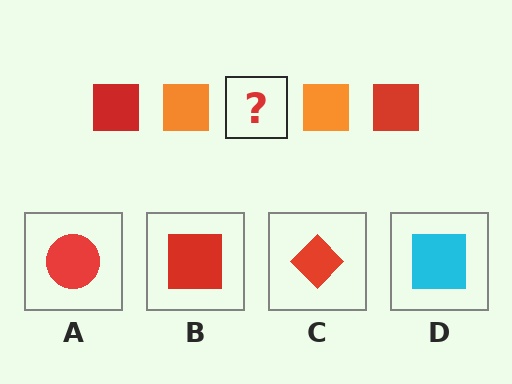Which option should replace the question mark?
Option B.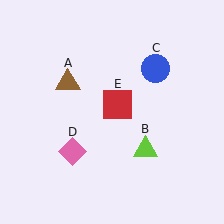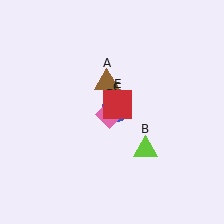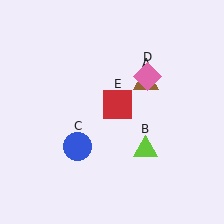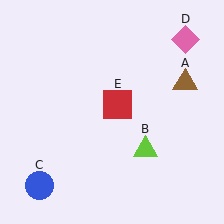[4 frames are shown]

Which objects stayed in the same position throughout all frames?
Lime triangle (object B) and red square (object E) remained stationary.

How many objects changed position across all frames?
3 objects changed position: brown triangle (object A), blue circle (object C), pink diamond (object D).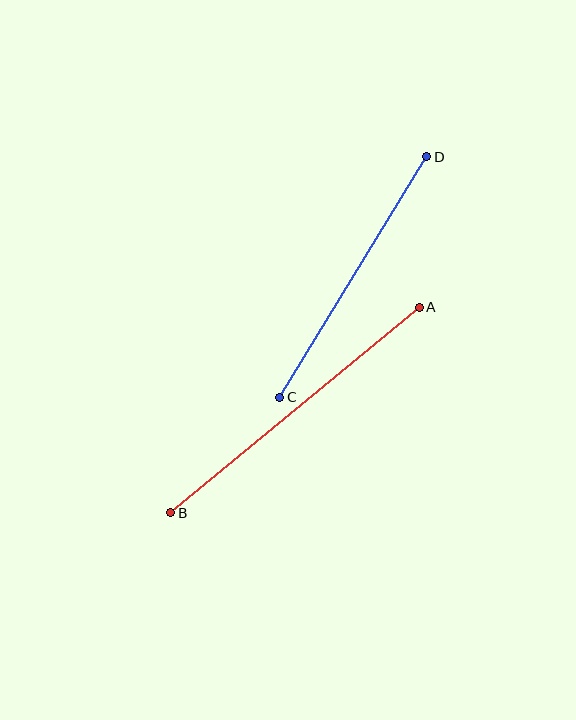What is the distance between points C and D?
The distance is approximately 282 pixels.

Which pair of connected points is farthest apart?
Points A and B are farthest apart.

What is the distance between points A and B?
The distance is approximately 322 pixels.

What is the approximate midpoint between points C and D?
The midpoint is at approximately (353, 277) pixels.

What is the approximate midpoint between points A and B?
The midpoint is at approximately (295, 410) pixels.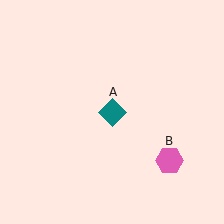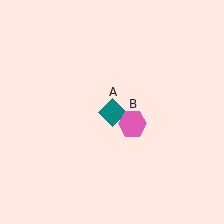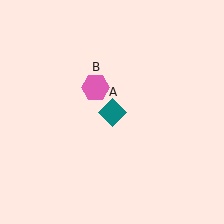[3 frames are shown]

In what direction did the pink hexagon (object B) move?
The pink hexagon (object B) moved up and to the left.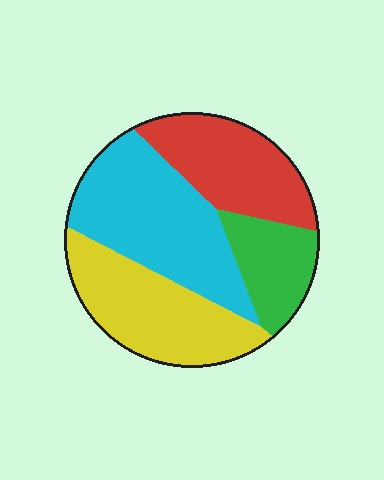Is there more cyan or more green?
Cyan.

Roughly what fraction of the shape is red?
Red takes up about one quarter (1/4) of the shape.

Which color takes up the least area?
Green, at roughly 15%.